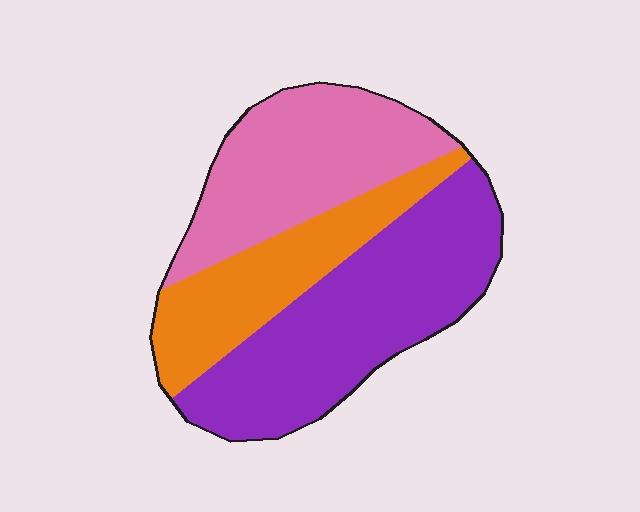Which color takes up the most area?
Purple, at roughly 45%.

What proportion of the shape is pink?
Pink takes up about one third (1/3) of the shape.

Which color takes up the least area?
Orange, at roughly 25%.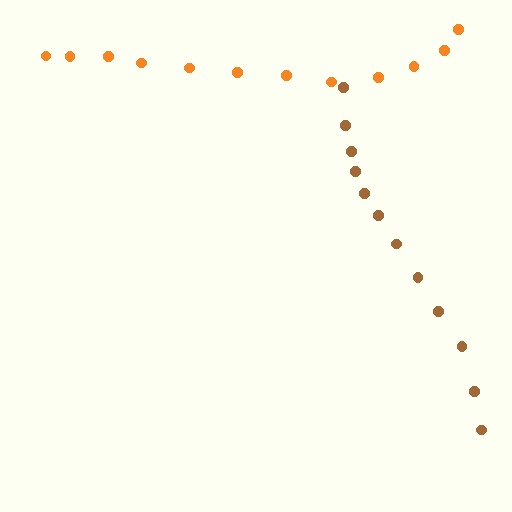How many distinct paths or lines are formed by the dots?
There are 2 distinct paths.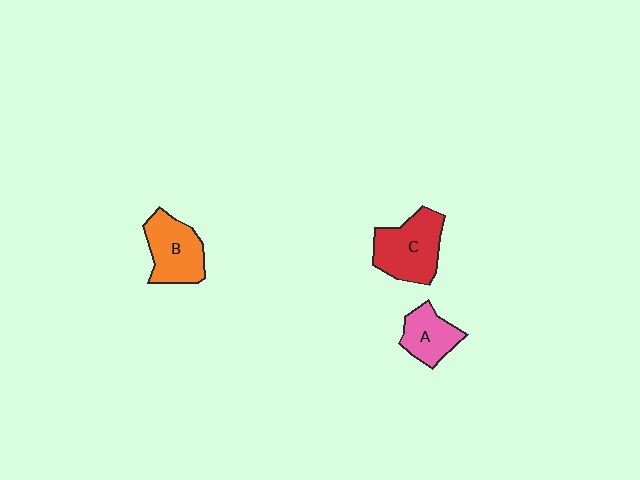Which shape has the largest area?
Shape C (red).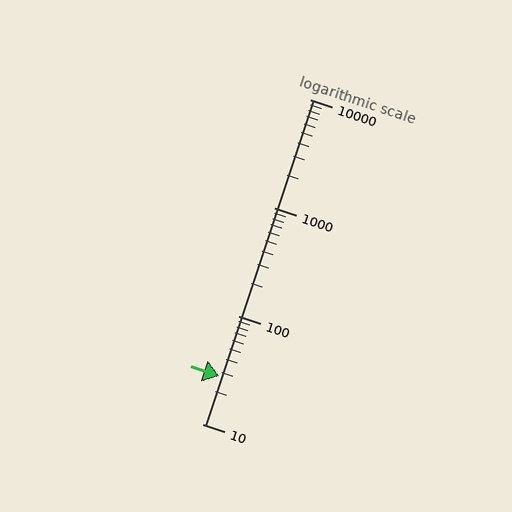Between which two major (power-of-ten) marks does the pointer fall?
The pointer is between 10 and 100.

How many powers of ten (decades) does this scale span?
The scale spans 3 decades, from 10 to 10000.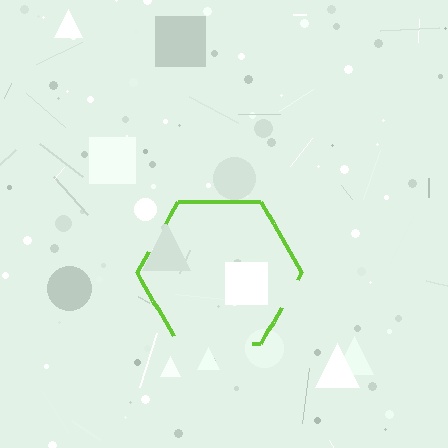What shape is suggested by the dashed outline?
The dashed outline suggests a hexagon.